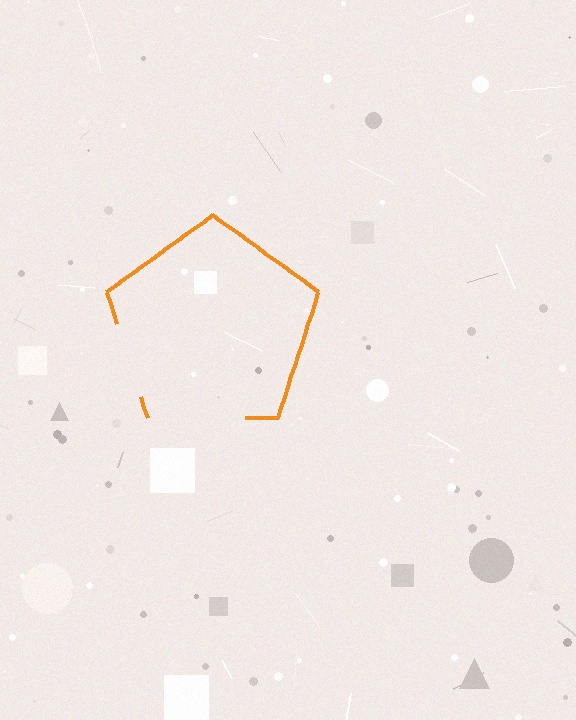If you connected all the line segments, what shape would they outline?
They would outline a pentagon.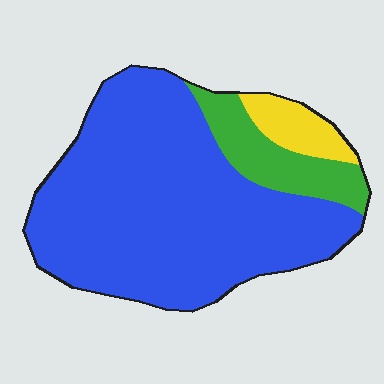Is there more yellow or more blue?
Blue.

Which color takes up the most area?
Blue, at roughly 80%.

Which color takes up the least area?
Yellow, at roughly 5%.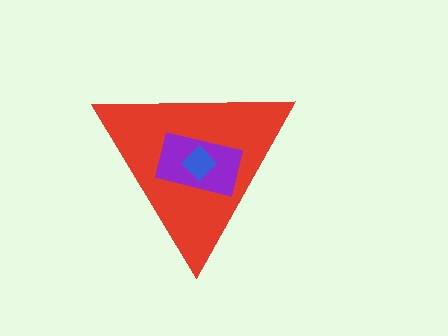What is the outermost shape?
The red triangle.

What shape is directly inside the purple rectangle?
The blue diamond.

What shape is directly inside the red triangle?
The purple rectangle.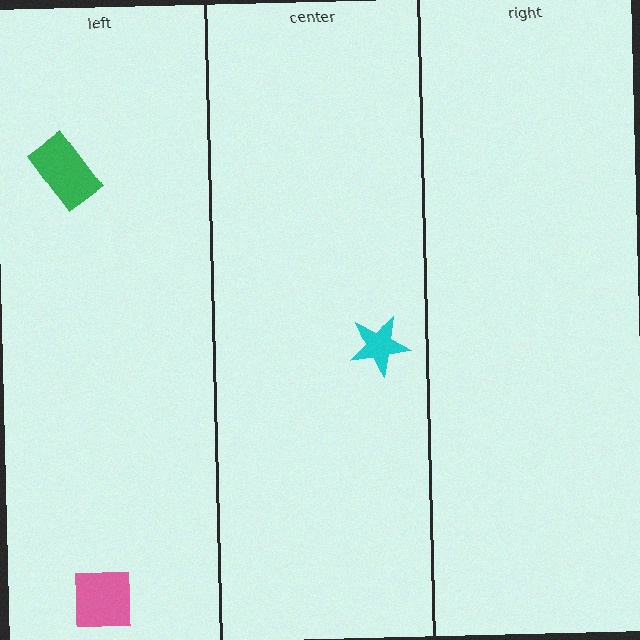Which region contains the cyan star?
The center region.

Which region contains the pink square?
The left region.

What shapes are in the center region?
The cyan star.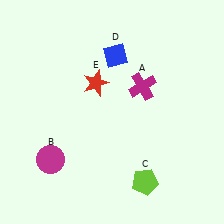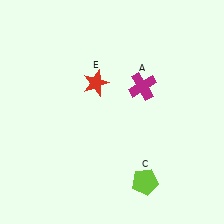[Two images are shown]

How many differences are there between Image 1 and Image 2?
There are 2 differences between the two images.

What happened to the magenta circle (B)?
The magenta circle (B) was removed in Image 2. It was in the bottom-left area of Image 1.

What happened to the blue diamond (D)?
The blue diamond (D) was removed in Image 2. It was in the top-right area of Image 1.